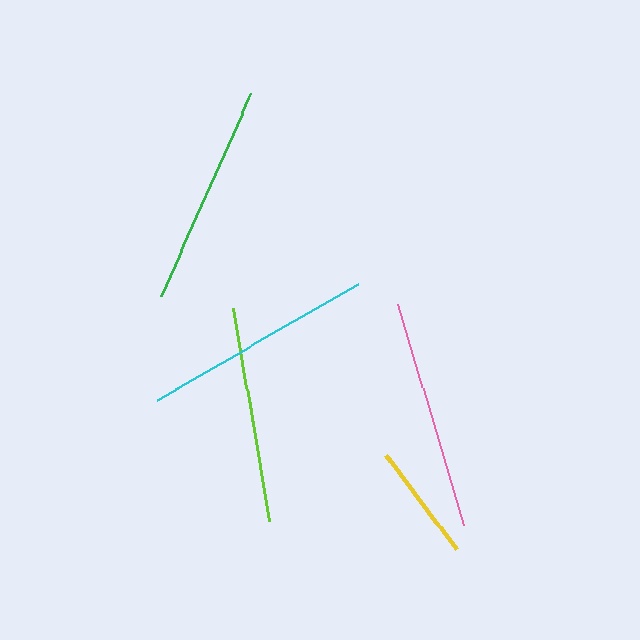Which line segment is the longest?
The cyan line is the longest at approximately 233 pixels.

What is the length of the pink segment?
The pink segment is approximately 231 pixels long.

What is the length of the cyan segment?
The cyan segment is approximately 233 pixels long.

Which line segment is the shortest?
The yellow line is the shortest at approximately 118 pixels.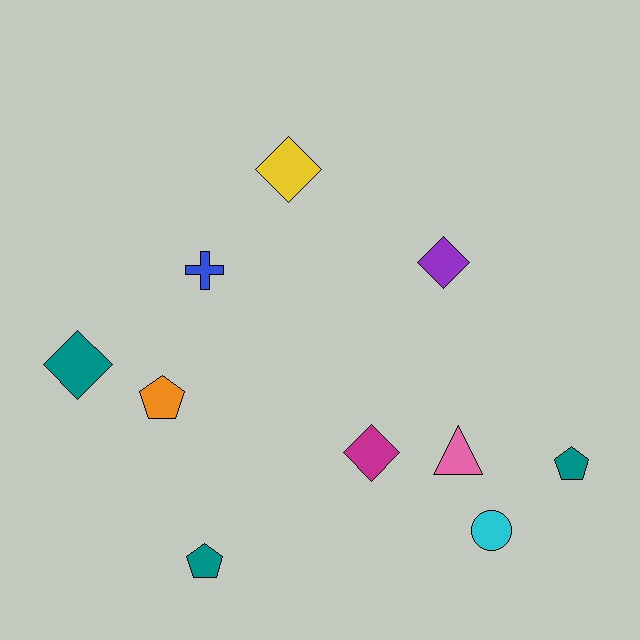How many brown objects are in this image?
There are no brown objects.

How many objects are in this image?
There are 10 objects.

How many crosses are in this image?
There is 1 cross.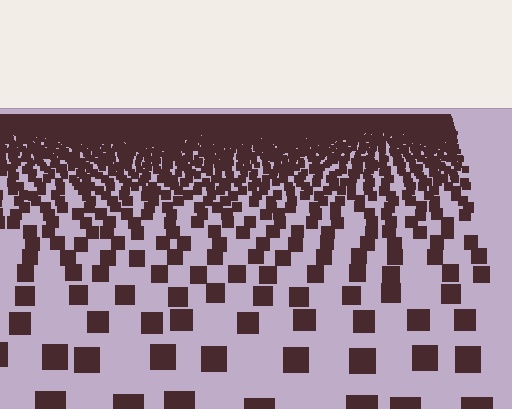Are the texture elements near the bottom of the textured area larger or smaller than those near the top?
Larger. Near the bottom, elements are closer to the viewer and appear at a bigger on-screen size.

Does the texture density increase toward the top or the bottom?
Density increases toward the top.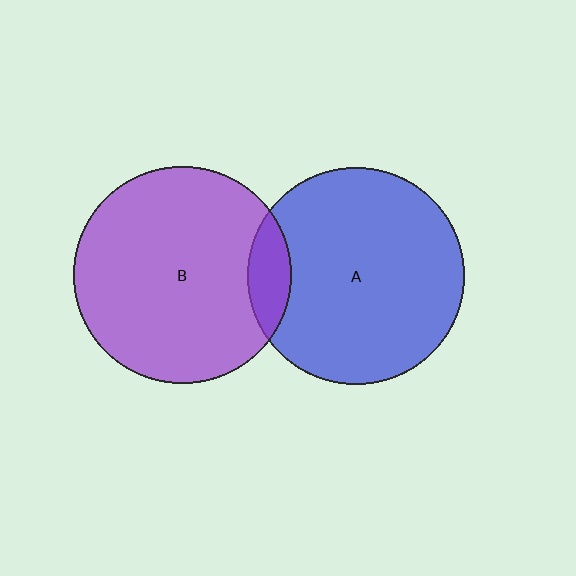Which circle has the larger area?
Circle B (purple).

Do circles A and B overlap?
Yes.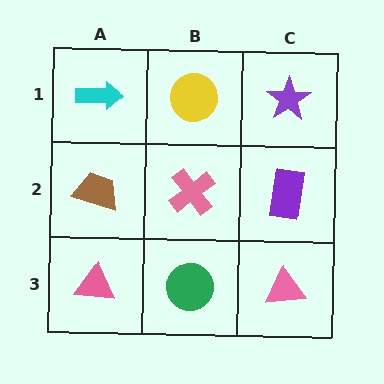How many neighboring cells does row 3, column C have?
2.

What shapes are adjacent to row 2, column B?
A yellow circle (row 1, column B), a green circle (row 3, column B), a brown trapezoid (row 2, column A), a purple rectangle (row 2, column C).